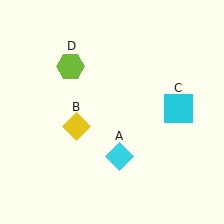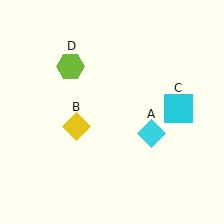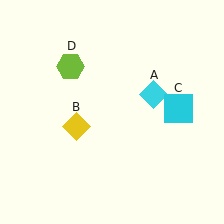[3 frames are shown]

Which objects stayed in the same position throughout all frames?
Yellow diamond (object B) and cyan square (object C) and lime hexagon (object D) remained stationary.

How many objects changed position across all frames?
1 object changed position: cyan diamond (object A).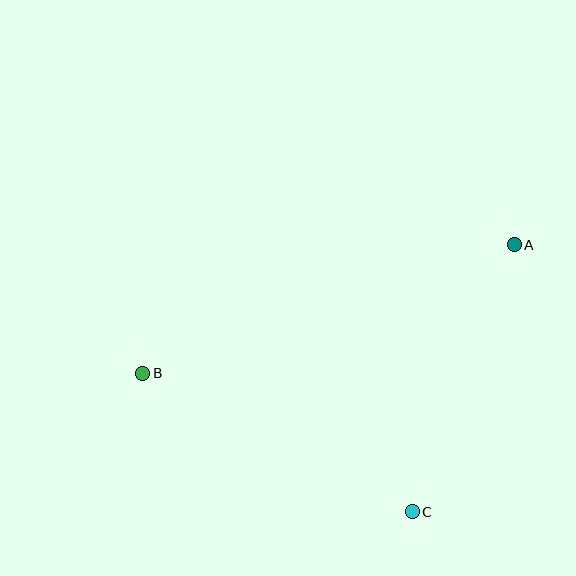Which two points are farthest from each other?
Points A and B are farthest from each other.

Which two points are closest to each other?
Points A and C are closest to each other.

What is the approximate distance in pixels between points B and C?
The distance between B and C is approximately 303 pixels.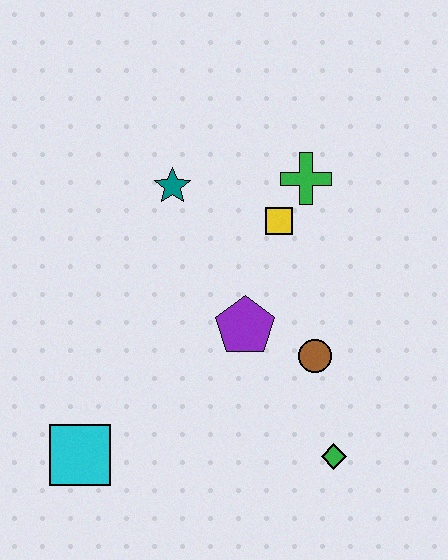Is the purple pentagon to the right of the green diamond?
No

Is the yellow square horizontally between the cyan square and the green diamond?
Yes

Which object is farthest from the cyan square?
The green cross is farthest from the cyan square.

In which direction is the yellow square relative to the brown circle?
The yellow square is above the brown circle.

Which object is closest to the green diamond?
The brown circle is closest to the green diamond.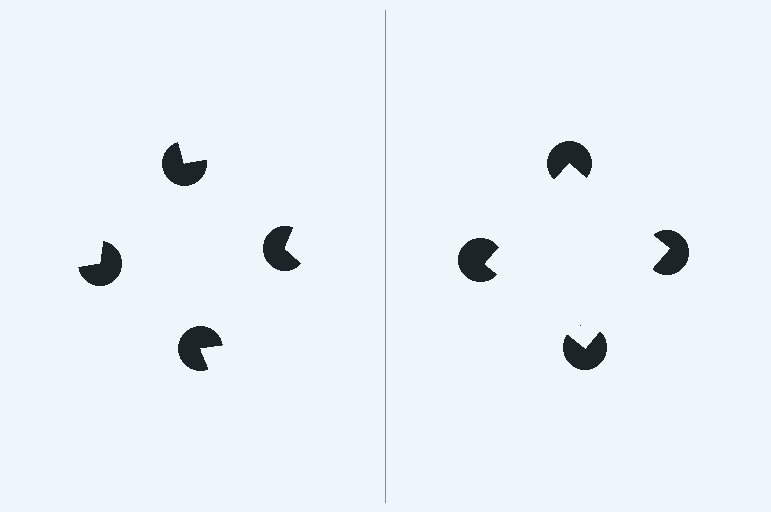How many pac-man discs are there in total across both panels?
8 — 4 on each side.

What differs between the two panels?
The pac-man discs are positioned identically on both sides; only the wedge orientations differ. On the right they align to a square; on the left they are misaligned.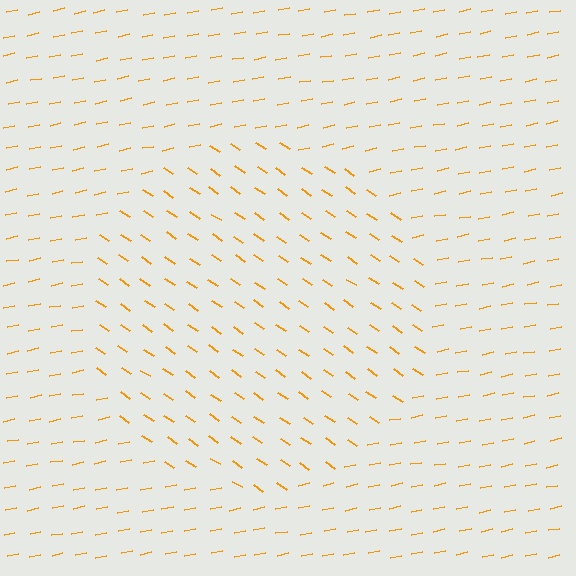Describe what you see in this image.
The image is filled with small orange line segments. A circle region in the image has lines oriented differently from the surrounding lines, creating a visible texture boundary.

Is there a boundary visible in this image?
Yes, there is a texture boundary formed by a change in line orientation.